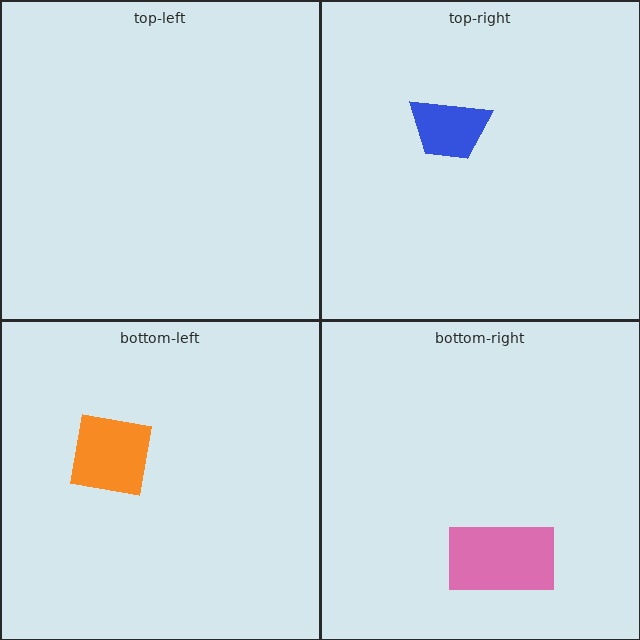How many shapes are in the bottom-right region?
1.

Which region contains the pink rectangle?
The bottom-right region.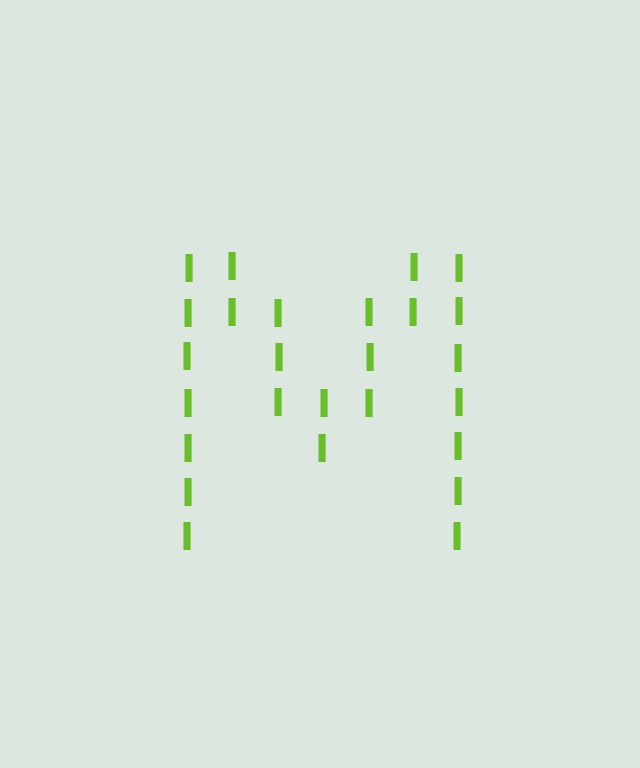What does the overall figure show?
The overall figure shows the letter M.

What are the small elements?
The small elements are letter I's.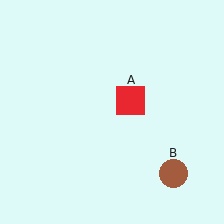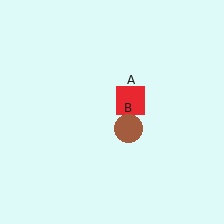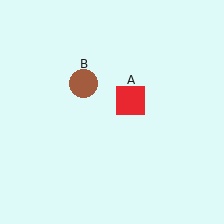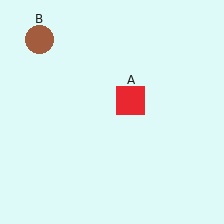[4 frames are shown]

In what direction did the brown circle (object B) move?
The brown circle (object B) moved up and to the left.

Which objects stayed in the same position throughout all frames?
Red square (object A) remained stationary.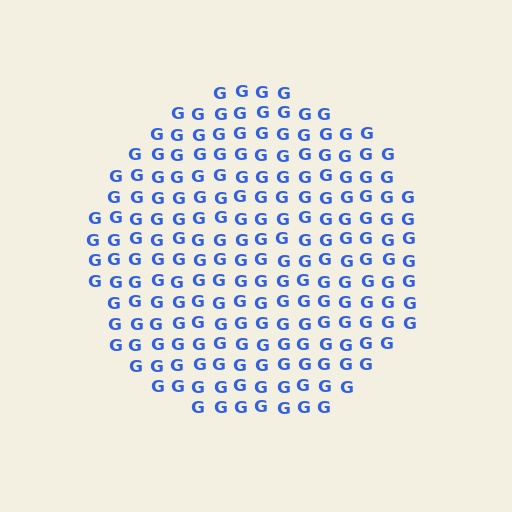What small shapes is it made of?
It is made of small letter G's.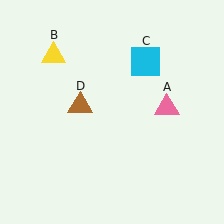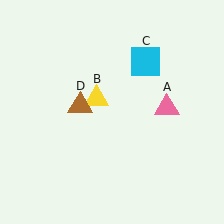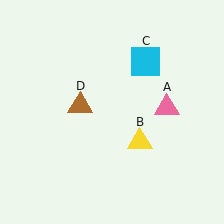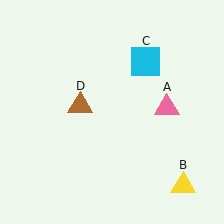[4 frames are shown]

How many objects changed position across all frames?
1 object changed position: yellow triangle (object B).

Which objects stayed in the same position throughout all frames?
Pink triangle (object A) and cyan square (object C) and brown triangle (object D) remained stationary.